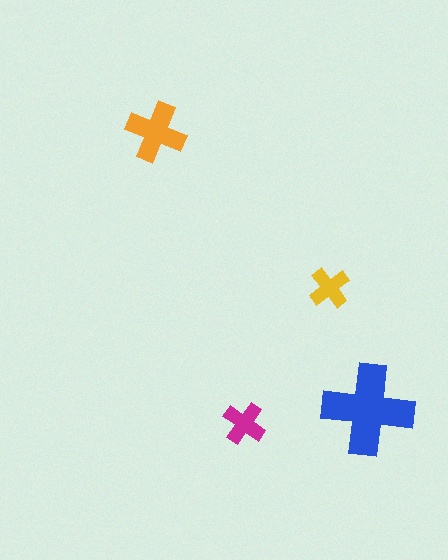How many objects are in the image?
There are 4 objects in the image.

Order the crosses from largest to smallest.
the blue one, the orange one, the magenta one, the yellow one.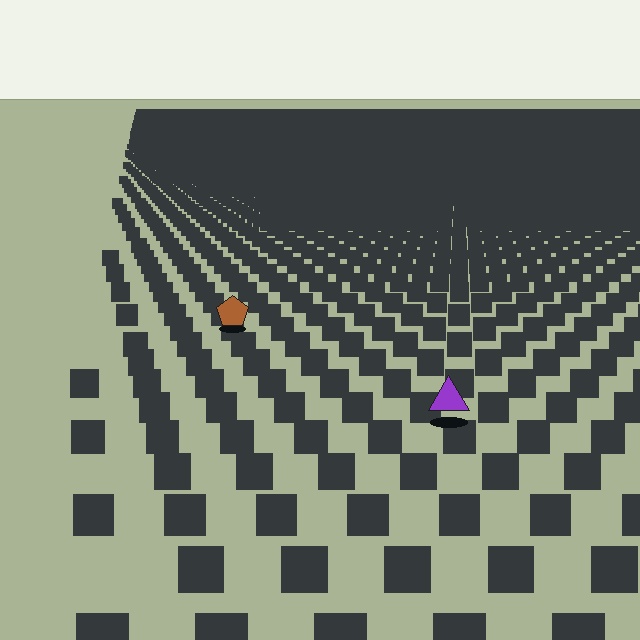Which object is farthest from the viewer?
The brown pentagon is farthest from the viewer. It appears smaller and the ground texture around it is denser.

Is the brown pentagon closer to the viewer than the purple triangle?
No. The purple triangle is closer — you can tell from the texture gradient: the ground texture is coarser near it.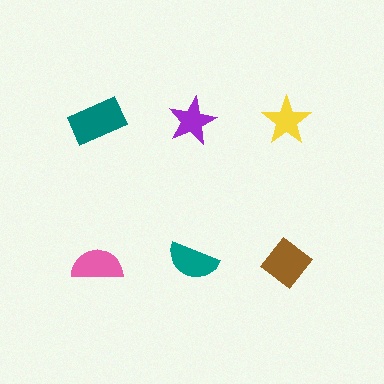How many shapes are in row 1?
3 shapes.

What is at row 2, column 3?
A brown diamond.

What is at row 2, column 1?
A pink semicircle.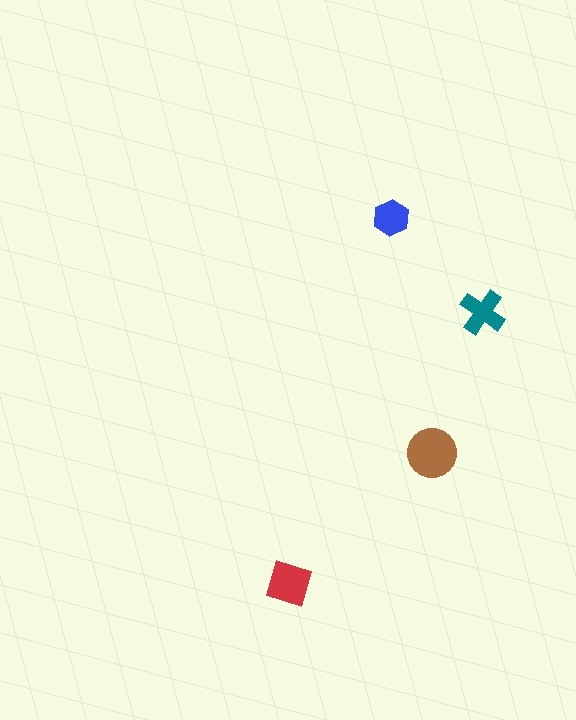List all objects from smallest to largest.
The blue hexagon, the teal cross, the red diamond, the brown circle.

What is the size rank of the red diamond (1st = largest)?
2nd.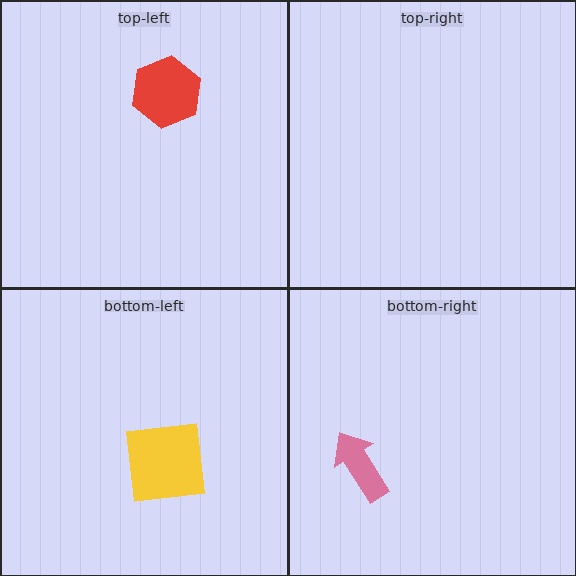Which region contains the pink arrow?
The bottom-right region.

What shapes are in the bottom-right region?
The pink arrow.